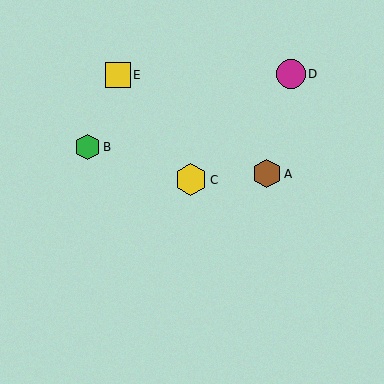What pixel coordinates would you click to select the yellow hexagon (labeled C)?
Click at (191, 180) to select the yellow hexagon C.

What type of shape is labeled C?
Shape C is a yellow hexagon.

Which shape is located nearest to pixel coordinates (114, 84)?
The yellow square (labeled E) at (118, 75) is nearest to that location.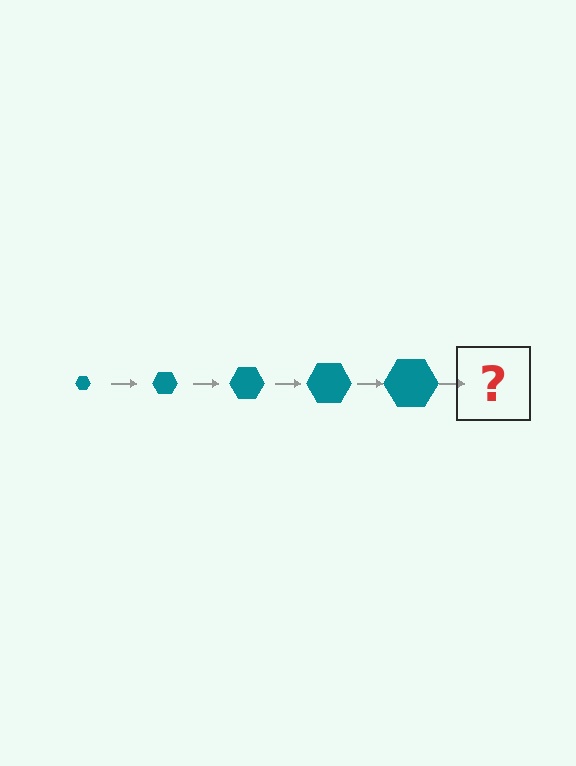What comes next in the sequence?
The next element should be a teal hexagon, larger than the previous one.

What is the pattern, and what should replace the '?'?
The pattern is that the hexagon gets progressively larger each step. The '?' should be a teal hexagon, larger than the previous one.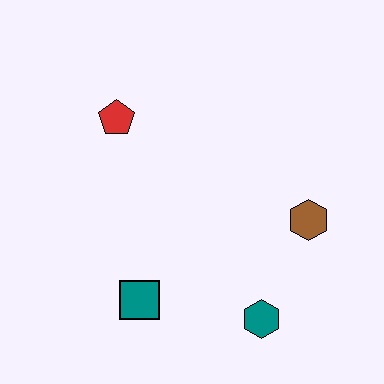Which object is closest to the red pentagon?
The teal square is closest to the red pentagon.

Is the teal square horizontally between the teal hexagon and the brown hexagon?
No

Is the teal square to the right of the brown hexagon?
No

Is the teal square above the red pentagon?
No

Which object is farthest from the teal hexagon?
The red pentagon is farthest from the teal hexagon.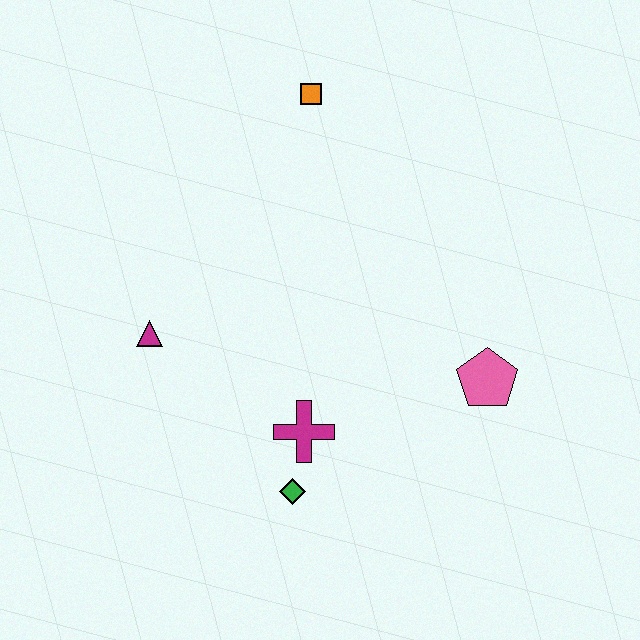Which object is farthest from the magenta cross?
The orange square is farthest from the magenta cross.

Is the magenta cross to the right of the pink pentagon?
No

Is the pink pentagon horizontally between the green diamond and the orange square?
No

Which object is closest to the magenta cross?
The green diamond is closest to the magenta cross.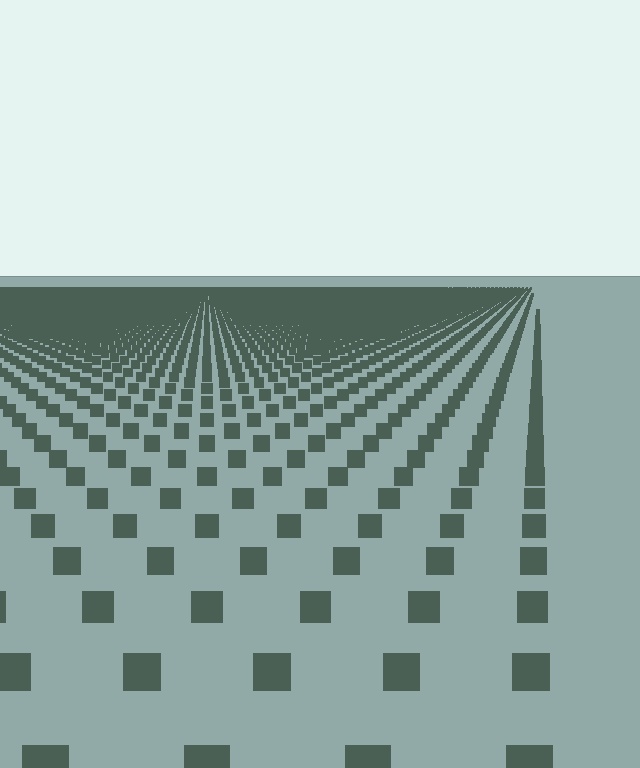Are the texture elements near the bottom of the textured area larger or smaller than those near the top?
Larger. Near the bottom, elements are closer to the viewer and appear at a bigger on-screen size.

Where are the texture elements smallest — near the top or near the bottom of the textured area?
Near the top.